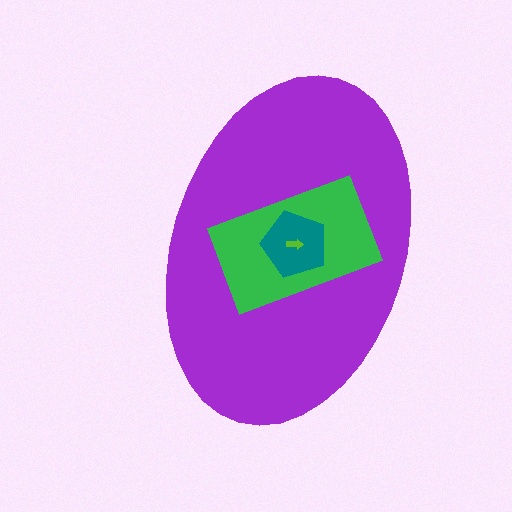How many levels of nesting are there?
4.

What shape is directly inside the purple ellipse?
The green rectangle.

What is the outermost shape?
The purple ellipse.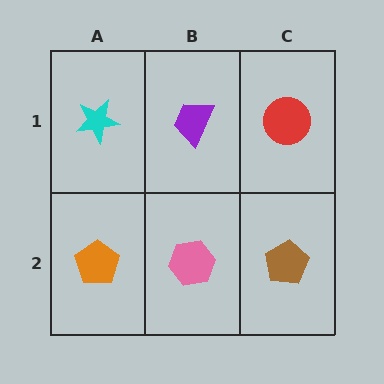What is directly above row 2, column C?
A red circle.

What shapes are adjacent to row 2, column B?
A purple trapezoid (row 1, column B), an orange pentagon (row 2, column A), a brown pentagon (row 2, column C).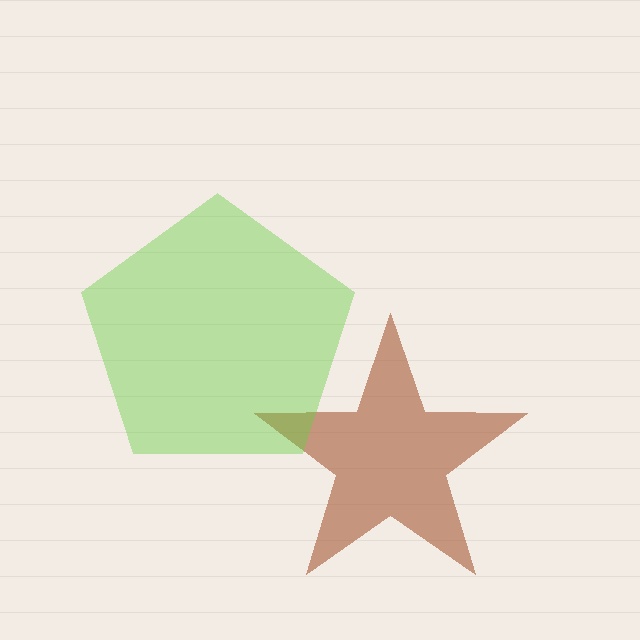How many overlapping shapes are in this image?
There are 2 overlapping shapes in the image.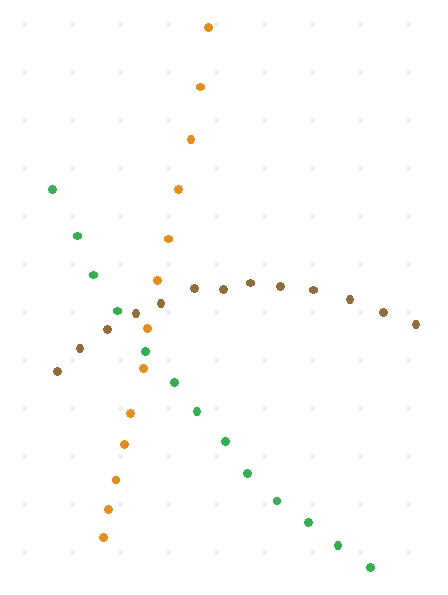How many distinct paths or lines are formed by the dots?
There are 3 distinct paths.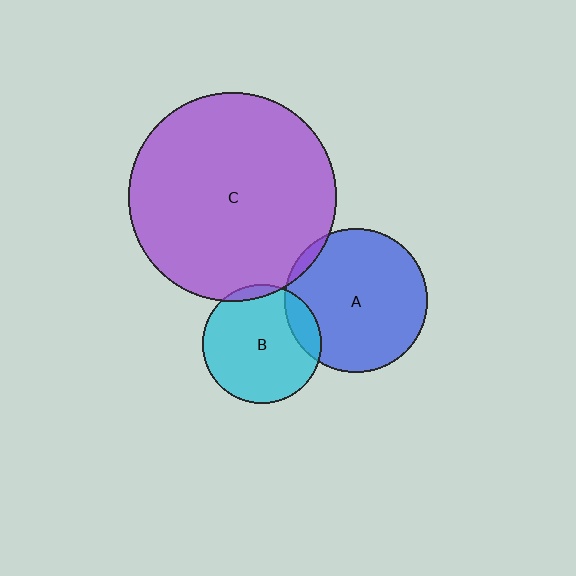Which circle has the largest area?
Circle C (purple).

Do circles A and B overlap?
Yes.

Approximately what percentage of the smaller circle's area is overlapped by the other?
Approximately 15%.